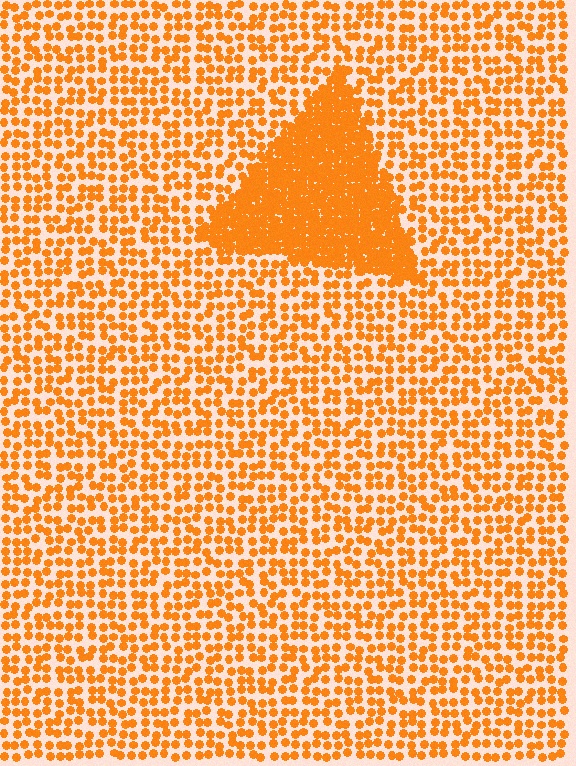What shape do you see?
I see a triangle.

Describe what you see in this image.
The image contains small orange elements arranged at two different densities. A triangle-shaped region is visible where the elements are more densely packed than the surrounding area.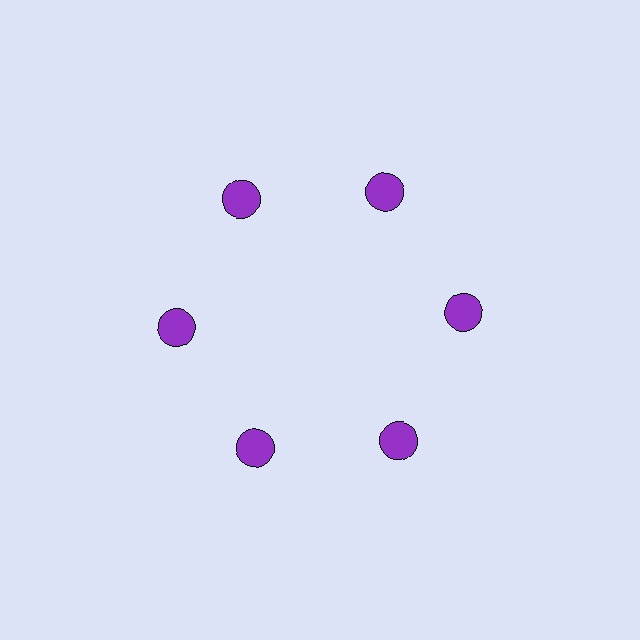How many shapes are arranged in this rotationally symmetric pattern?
There are 6 shapes, arranged in 6 groups of 1.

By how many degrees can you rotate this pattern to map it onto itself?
The pattern maps onto itself every 60 degrees of rotation.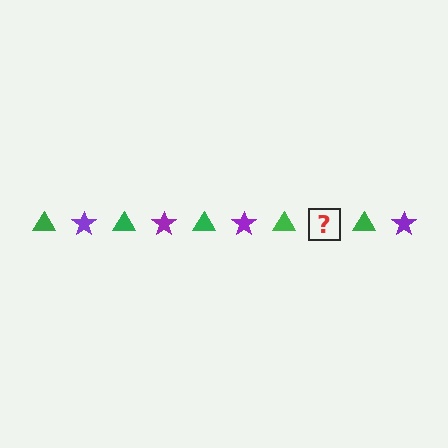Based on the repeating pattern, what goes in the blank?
The blank should be a purple star.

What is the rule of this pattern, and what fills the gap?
The rule is that the pattern alternates between green triangle and purple star. The gap should be filled with a purple star.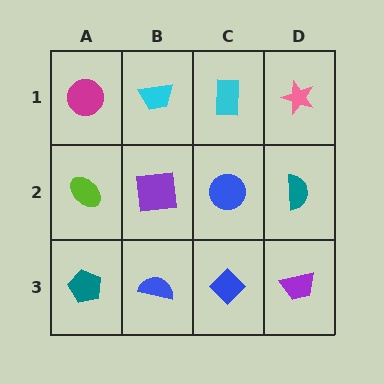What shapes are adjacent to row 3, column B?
A purple square (row 2, column B), a teal pentagon (row 3, column A), a blue diamond (row 3, column C).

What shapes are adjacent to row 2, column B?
A cyan trapezoid (row 1, column B), a blue semicircle (row 3, column B), a lime ellipse (row 2, column A), a blue circle (row 2, column C).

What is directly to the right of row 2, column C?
A teal semicircle.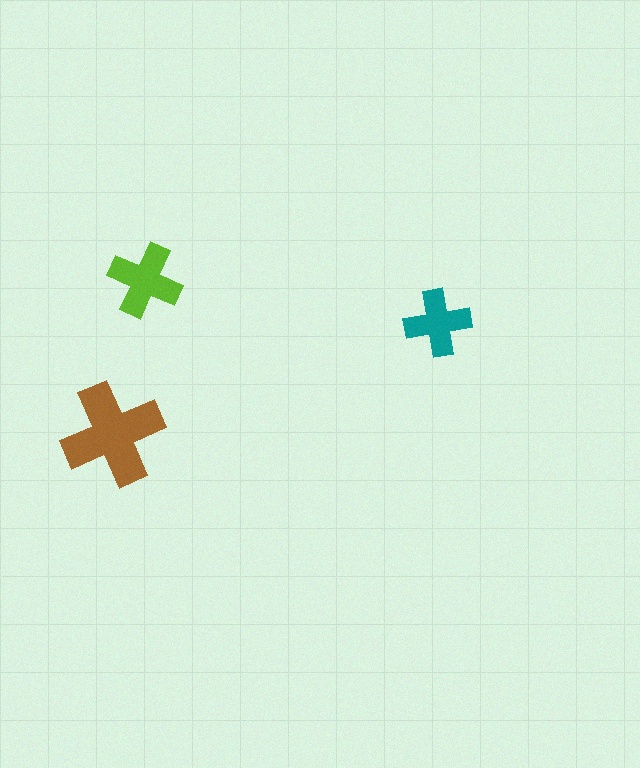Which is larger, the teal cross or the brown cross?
The brown one.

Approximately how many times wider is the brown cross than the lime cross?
About 1.5 times wider.